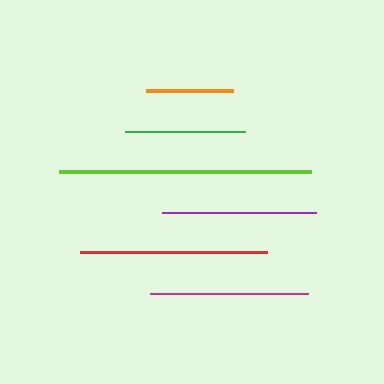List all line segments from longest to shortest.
From longest to shortest: lime, red, magenta, purple, green, orange.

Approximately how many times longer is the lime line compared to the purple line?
The lime line is approximately 1.6 times the length of the purple line.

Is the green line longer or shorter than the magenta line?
The magenta line is longer than the green line.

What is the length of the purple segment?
The purple segment is approximately 154 pixels long.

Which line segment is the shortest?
The orange line is the shortest at approximately 87 pixels.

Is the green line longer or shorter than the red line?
The red line is longer than the green line.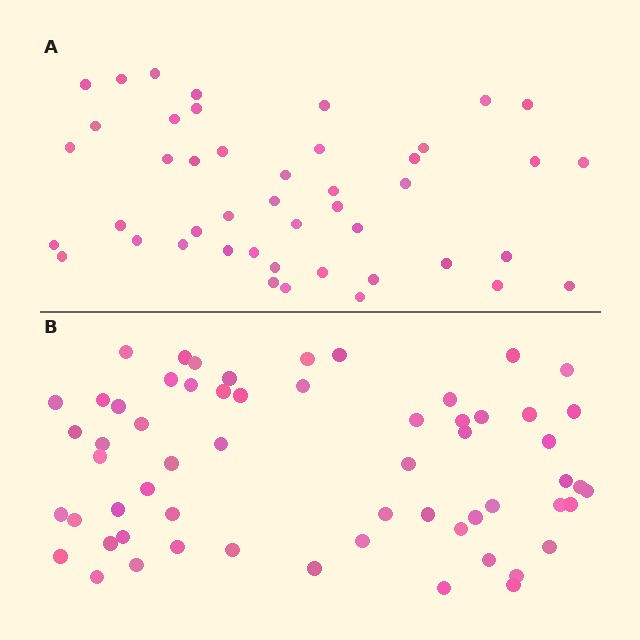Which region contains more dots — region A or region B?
Region B (the bottom region) has more dots.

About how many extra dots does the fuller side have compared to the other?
Region B has approximately 15 more dots than region A.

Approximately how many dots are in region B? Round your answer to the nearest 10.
About 60 dots.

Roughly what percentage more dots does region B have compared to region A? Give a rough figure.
About 35% more.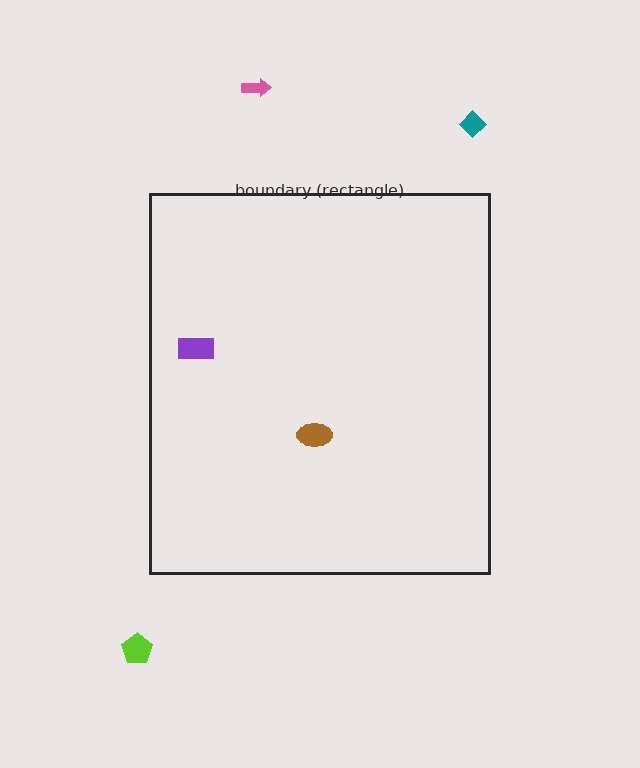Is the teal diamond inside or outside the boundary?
Outside.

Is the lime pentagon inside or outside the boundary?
Outside.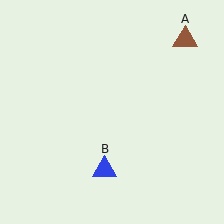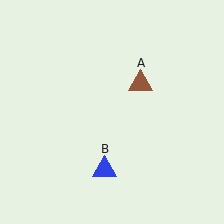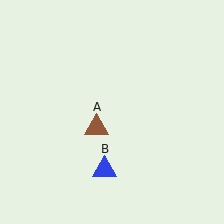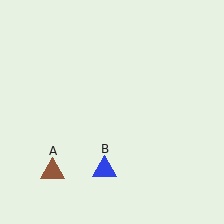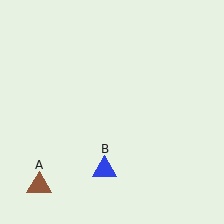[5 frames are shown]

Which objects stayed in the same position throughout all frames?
Blue triangle (object B) remained stationary.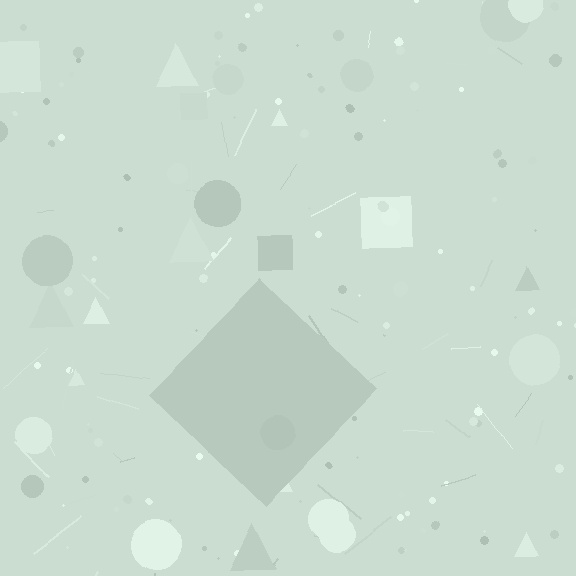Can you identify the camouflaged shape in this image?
The camouflaged shape is a diamond.